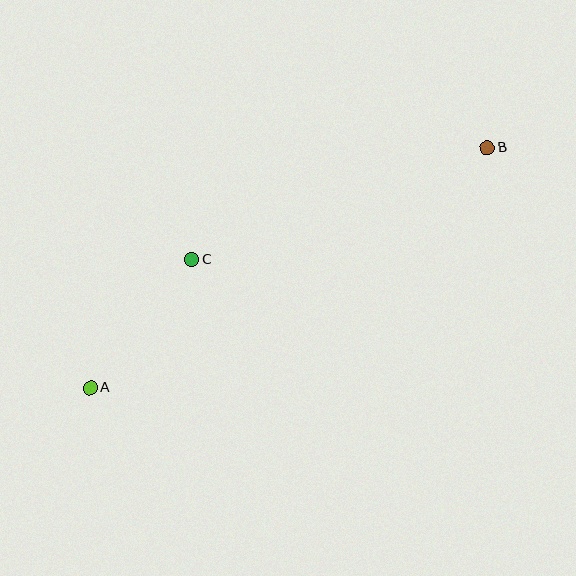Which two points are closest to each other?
Points A and C are closest to each other.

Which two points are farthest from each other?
Points A and B are farthest from each other.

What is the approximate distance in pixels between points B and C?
The distance between B and C is approximately 316 pixels.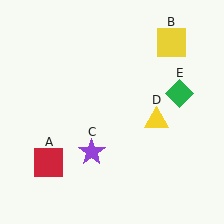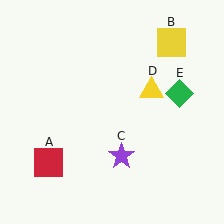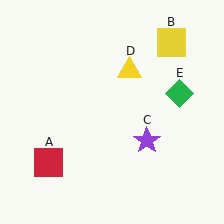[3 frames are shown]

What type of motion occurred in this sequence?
The purple star (object C), yellow triangle (object D) rotated counterclockwise around the center of the scene.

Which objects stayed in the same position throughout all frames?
Red square (object A) and yellow square (object B) and green diamond (object E) remained stationary.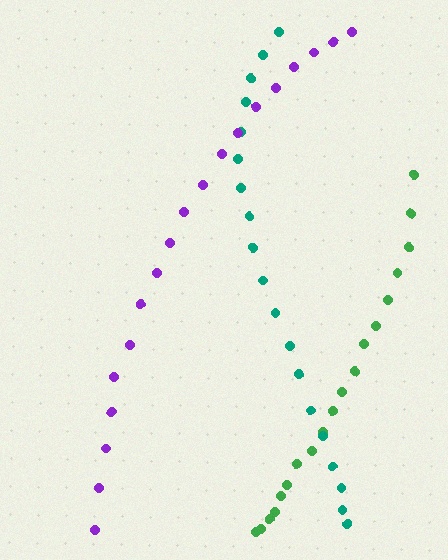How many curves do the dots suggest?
There are 3 distinct paths.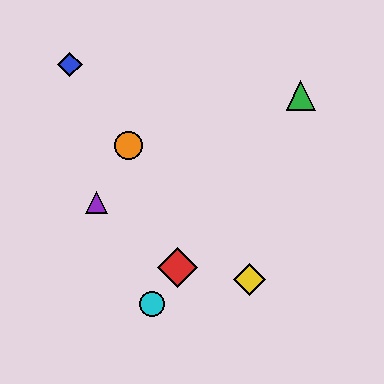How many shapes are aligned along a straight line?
3 shapes (the red diamond, the green triangle, the cyan circle) are aligned along a straight line.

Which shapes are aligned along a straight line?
The red diamond, the green triangle, the cyan circle are aligned along a straight line.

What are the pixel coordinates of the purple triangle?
The purple triangle is at (96, 202).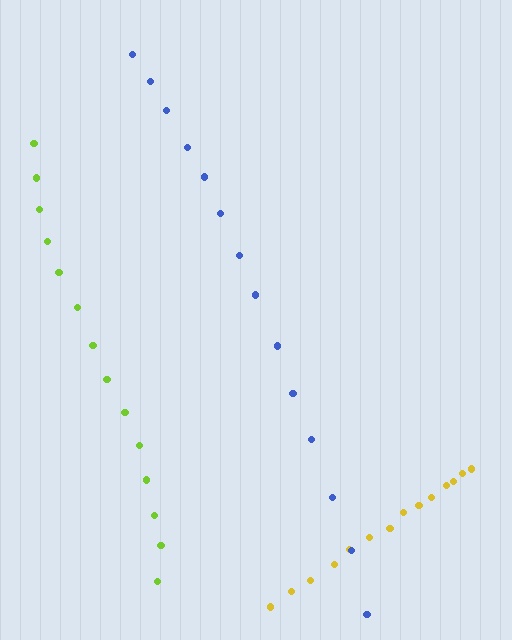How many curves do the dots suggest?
There are 3 distinct paths.